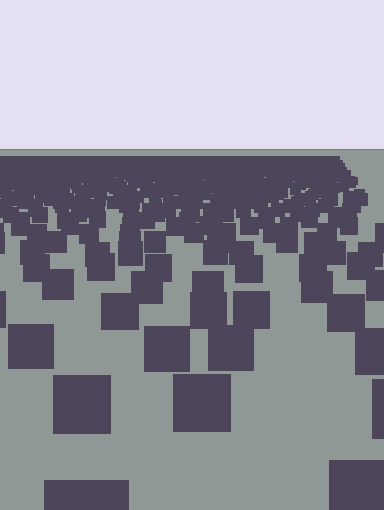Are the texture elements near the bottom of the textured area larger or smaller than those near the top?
Larger. Near the bottom, elements are closer to the viewer and appear at a bigger on-screen size.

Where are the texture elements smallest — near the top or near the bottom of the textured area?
Near the top.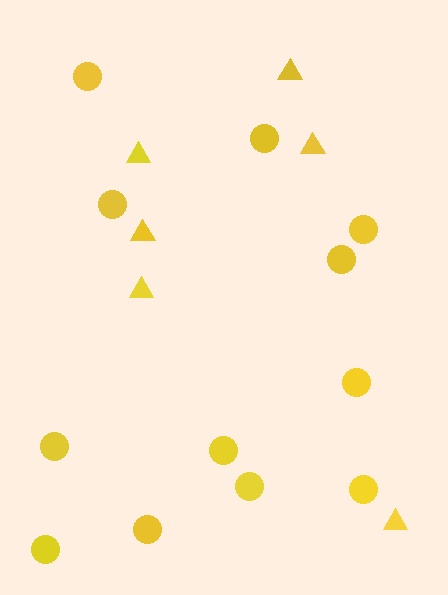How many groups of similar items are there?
There are 2 groups: one group of triangles (6) and one group of circles (12).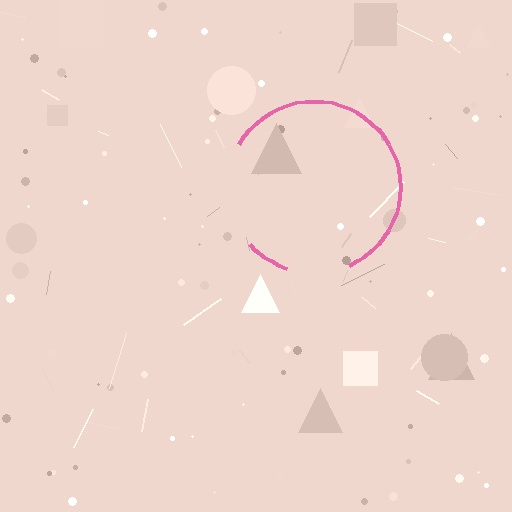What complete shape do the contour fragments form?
The contour fragments form a circle.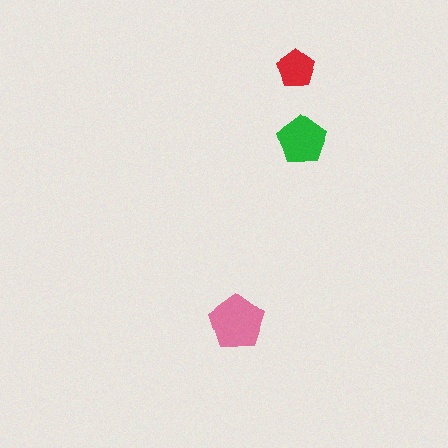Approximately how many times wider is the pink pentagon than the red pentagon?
About 1.5 times wider.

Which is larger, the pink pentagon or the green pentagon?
The pink one.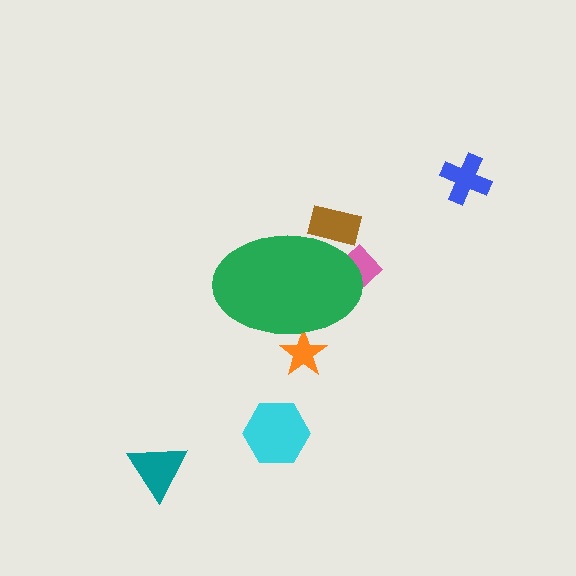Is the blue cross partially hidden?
No, the blue cross is fully visible.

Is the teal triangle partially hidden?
No, the teal triangle is fully visible.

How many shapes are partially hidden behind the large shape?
3 shapes are partially hidden.